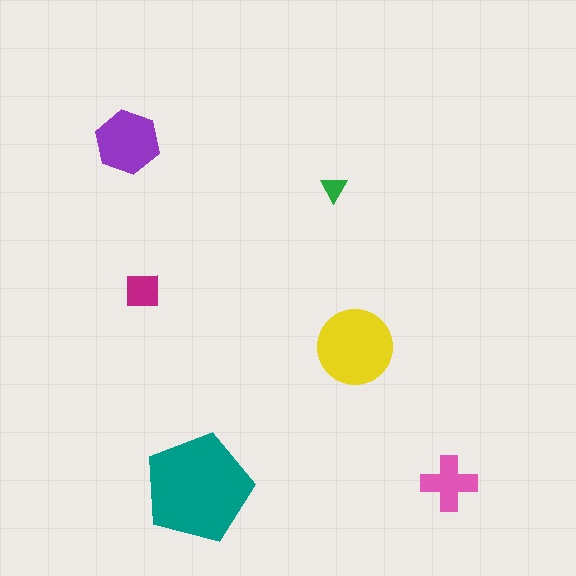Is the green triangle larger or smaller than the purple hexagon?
Smaller.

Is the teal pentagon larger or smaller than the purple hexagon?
Larger.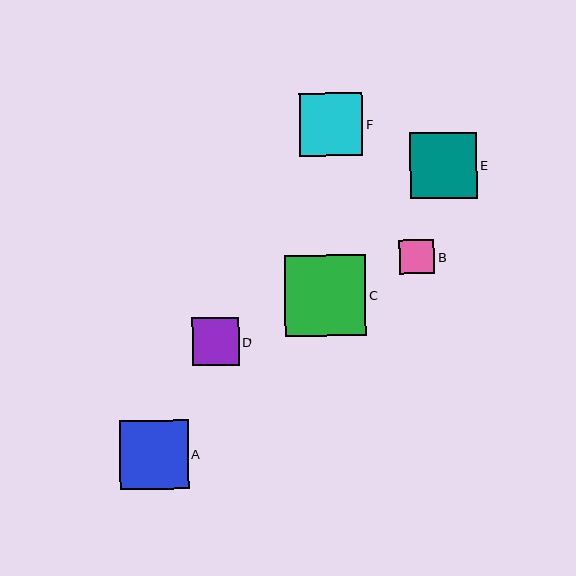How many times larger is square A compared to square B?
Square A is approximately 2.0 times the size of square B.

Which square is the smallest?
Square B is the smallest with a size of approximately 35 pixels.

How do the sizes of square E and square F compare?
Square E and square F are approximately the same size.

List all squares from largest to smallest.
From largest to smallest: C, A, E, F, D, B.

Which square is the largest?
Square C is the largest with a size of approximately 82 pixels.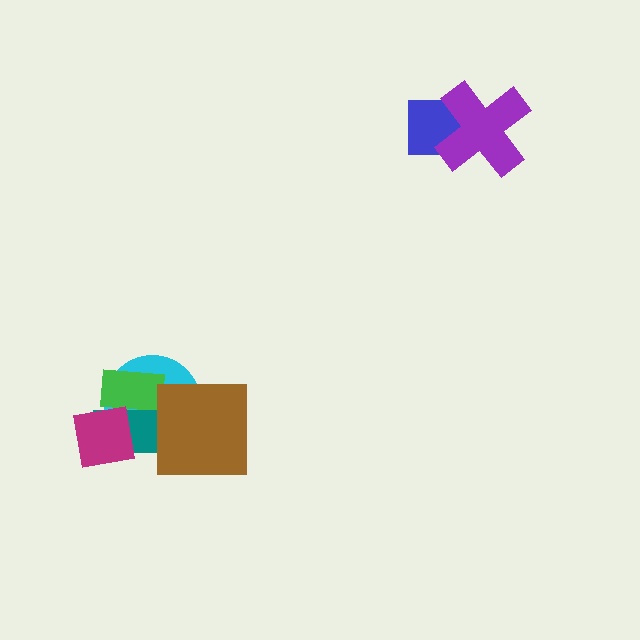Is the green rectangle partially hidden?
Yes, it is partially covered by another shape.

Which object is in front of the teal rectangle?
The magenta square is in front of the teal rectangle.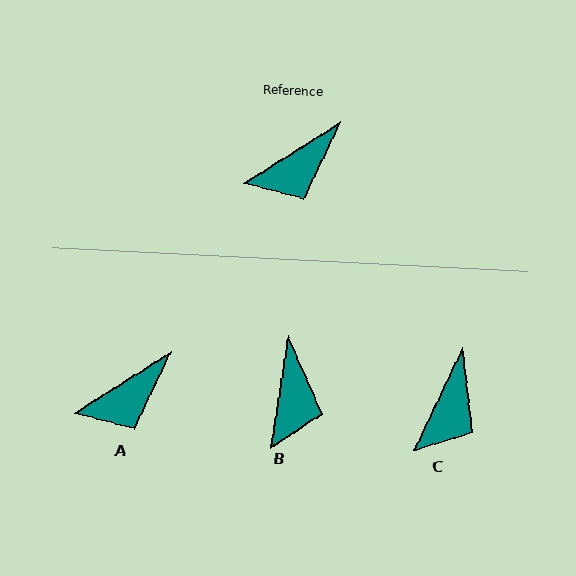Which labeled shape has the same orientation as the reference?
A.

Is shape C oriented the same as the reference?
No, it is off by about 32 degrees.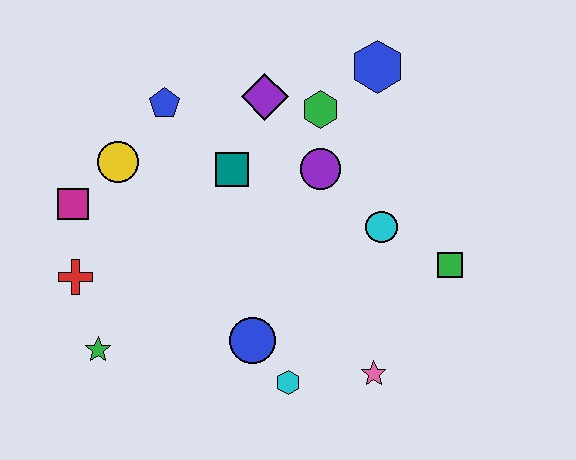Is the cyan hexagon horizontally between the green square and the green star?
Yes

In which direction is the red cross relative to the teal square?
The red cross is to the left of the teal square.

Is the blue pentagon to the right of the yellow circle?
Yes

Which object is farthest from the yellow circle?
The green square is farthest from the yellow circle.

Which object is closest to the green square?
The cyan circle is closest to the green square.